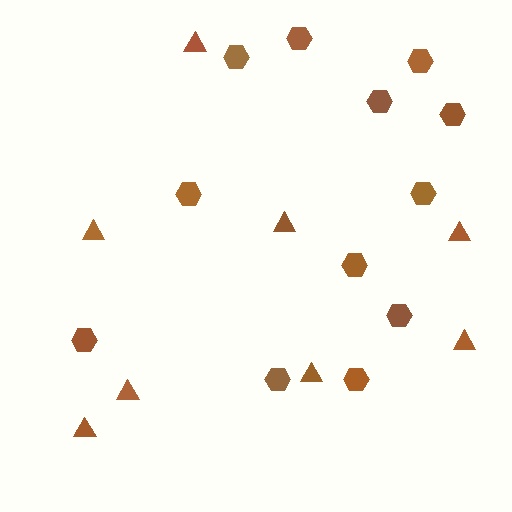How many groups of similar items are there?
There are 2 groups: one group of hexagons (12) and one group of triangles (8).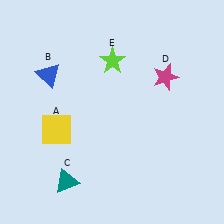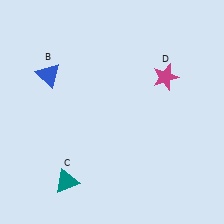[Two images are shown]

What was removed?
The yellow square (A), the lime star (E) were removed in Image 2.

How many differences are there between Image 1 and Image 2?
There are 2 differences between the two images.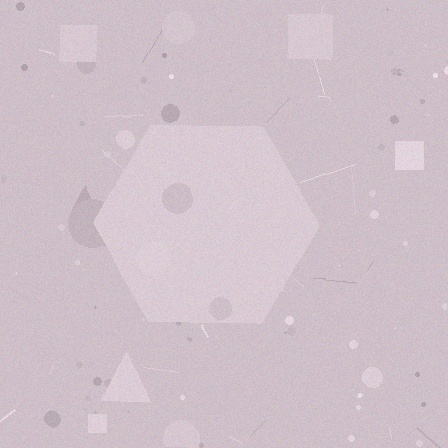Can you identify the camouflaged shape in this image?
The camouflaged shape is a hexagon.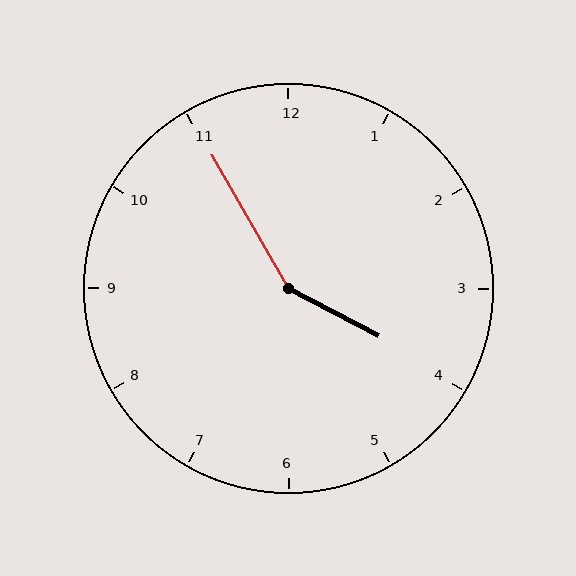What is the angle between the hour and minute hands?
Approximately 148 degrees.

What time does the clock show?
3:55.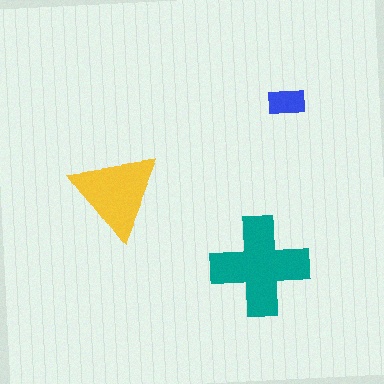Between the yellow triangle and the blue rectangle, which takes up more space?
The yellow triangle.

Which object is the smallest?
The blue rectangle.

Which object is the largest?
The teal cross.